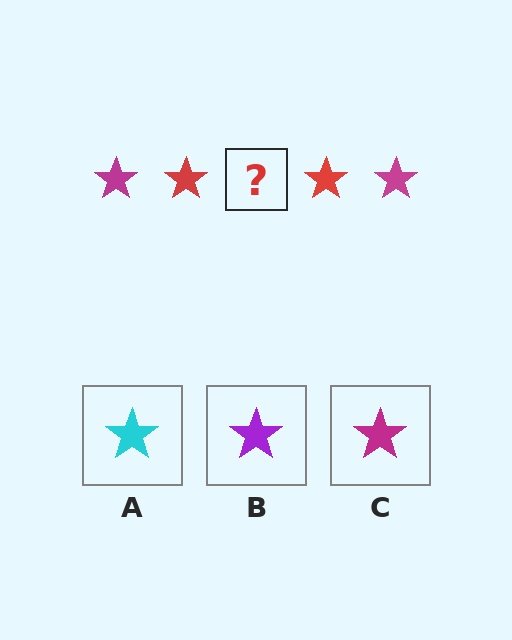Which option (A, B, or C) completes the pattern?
C.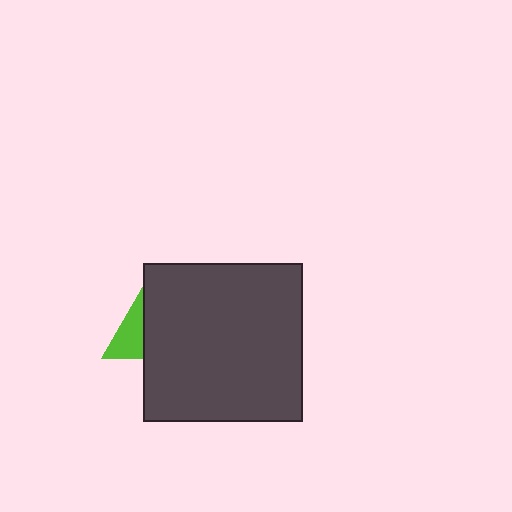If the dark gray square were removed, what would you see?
You would see the complete lime triangle.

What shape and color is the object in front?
The object in front is a dark gray square.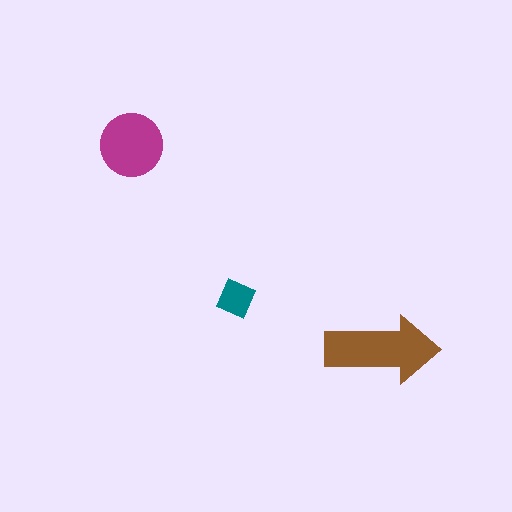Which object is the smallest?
The teal diamond.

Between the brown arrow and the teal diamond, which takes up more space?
The brown arrow.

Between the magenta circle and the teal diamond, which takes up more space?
The magenta circle.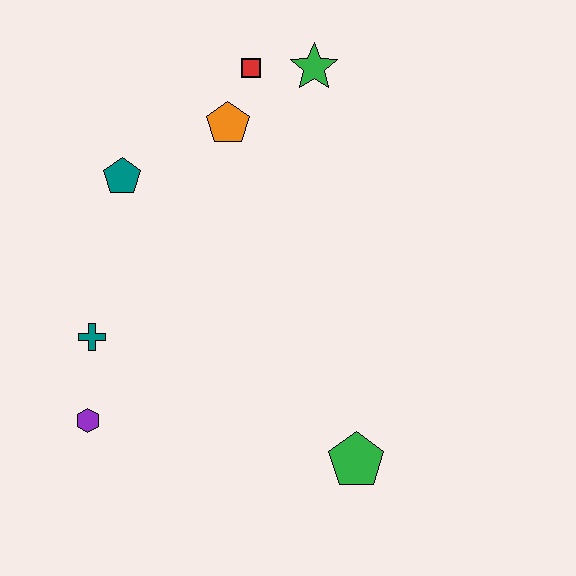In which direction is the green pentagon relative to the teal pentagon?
The green pentagon is below the teal pentagon.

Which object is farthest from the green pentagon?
The red square is farthest from the green pentagon.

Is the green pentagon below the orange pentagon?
Yes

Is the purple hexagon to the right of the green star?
No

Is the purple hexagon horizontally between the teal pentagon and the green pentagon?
No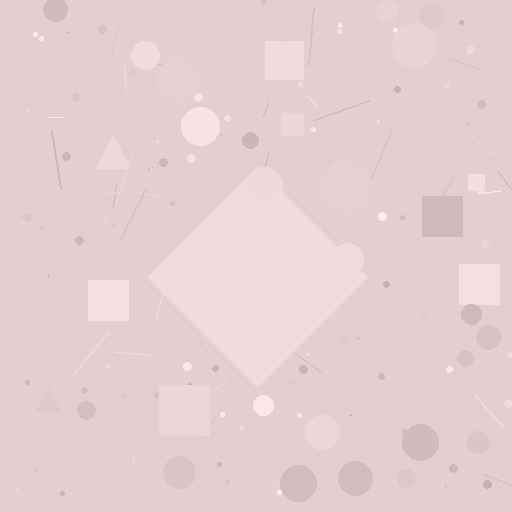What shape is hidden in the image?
A diamond is hidden in the image.